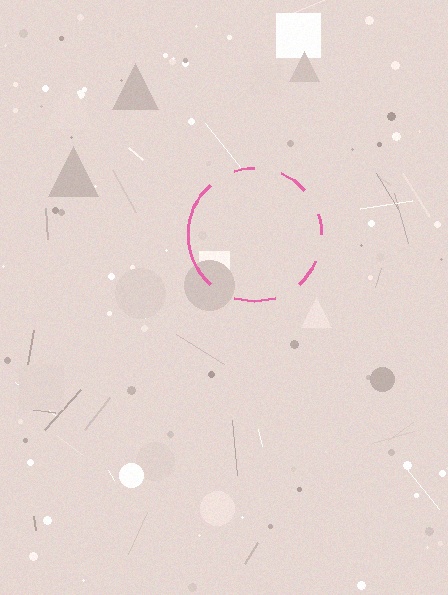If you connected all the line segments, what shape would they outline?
They would outline a circle.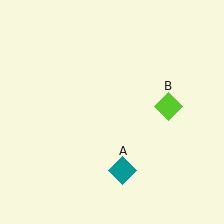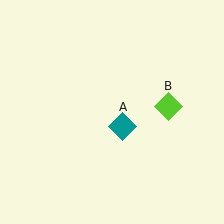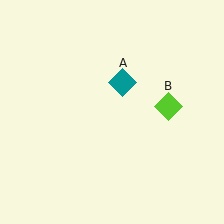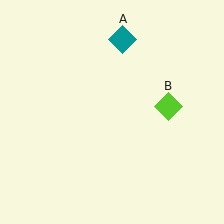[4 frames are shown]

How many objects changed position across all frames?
1 object changed position: teal diamond (object A).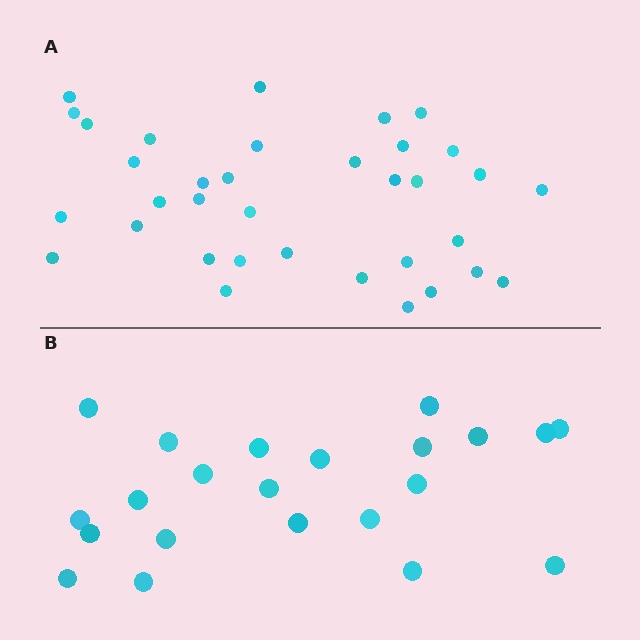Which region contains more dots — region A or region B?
Region A (the top region) has more dots.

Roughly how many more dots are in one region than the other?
Region A has approximately 15 more dots than region B.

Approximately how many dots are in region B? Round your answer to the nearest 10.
About 20 dots. (The exact count is 22, which rounds to 20.)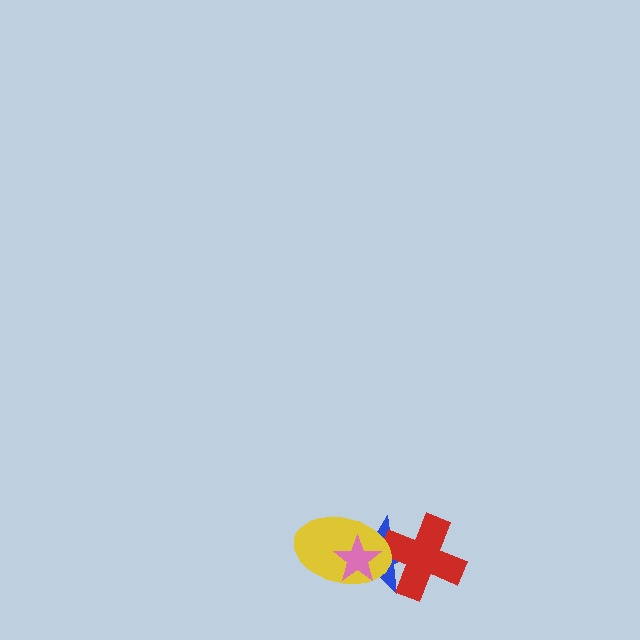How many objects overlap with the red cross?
2 objects overlap with the red cross.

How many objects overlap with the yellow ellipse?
3 objects overlap with the yellow ellipse.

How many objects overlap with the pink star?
2 objects overlap with the pink star.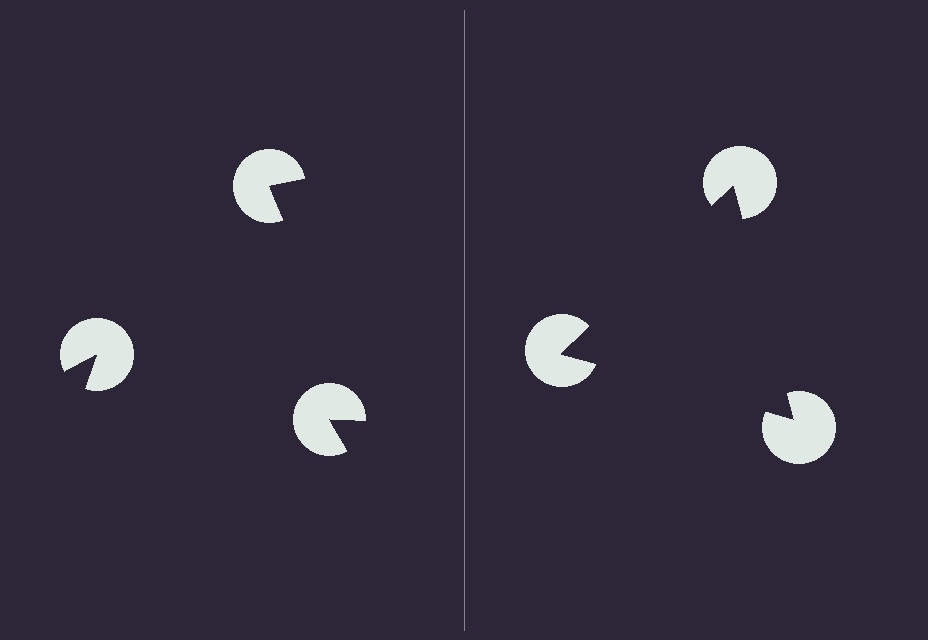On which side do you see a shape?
An illusory triangle appears on the right side. On the left side the wedge cuts are rotated, so no coherent shape forms.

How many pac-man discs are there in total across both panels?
6 — 3 on each side.